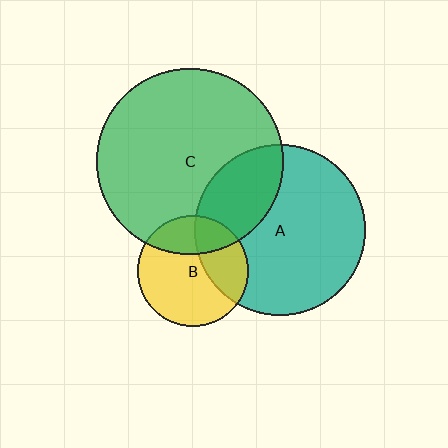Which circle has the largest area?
Circle C (green).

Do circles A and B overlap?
Yes.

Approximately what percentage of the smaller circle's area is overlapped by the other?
Approximately 30%.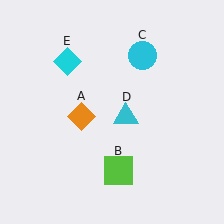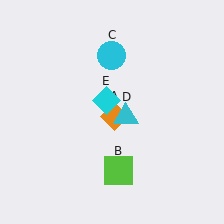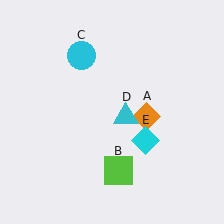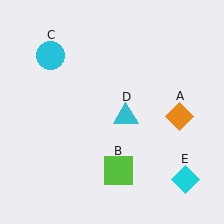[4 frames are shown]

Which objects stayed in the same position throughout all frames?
Lime square (object B) and cyan triangle (object D) remained stationary.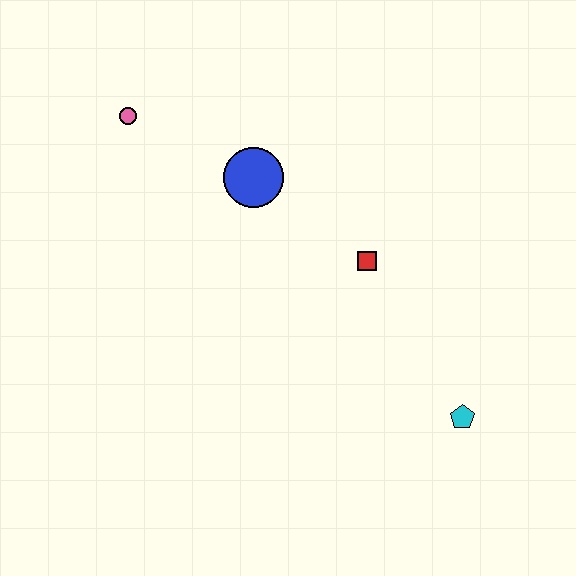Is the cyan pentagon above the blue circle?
No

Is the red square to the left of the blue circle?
No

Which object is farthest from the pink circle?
The cyan pentagon is farthest from the pink circle.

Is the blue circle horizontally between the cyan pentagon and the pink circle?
Yes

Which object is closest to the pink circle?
The blue circle is closest to the pink circle.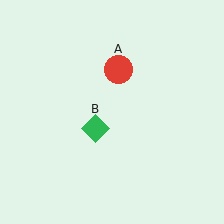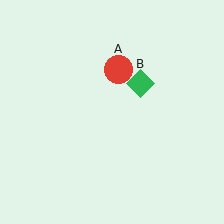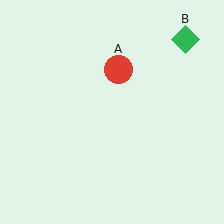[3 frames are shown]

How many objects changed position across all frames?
1 object changed position: green diamond (object B).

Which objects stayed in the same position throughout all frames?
Red circle (object A) remained stationary.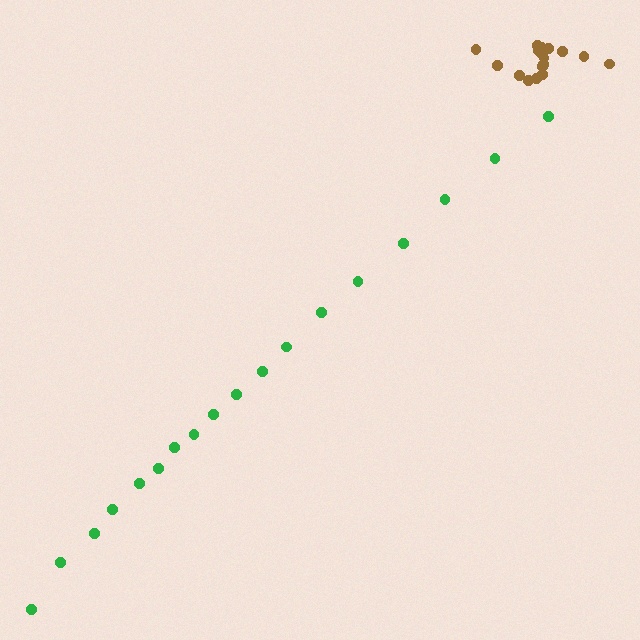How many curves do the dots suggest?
There are 2 distinct paths.